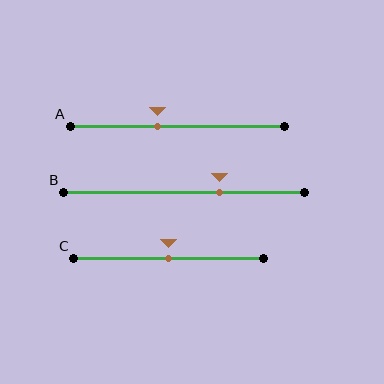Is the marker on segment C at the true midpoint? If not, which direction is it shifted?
Yes, the marker on segment C is at the true midpoint.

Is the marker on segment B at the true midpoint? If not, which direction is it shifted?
No, the marker on segment B is shifted to the right by about 15% of the segment length.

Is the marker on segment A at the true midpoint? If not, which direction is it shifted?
No, the marker on segment A is shifted to the left by about 9% of the segment length.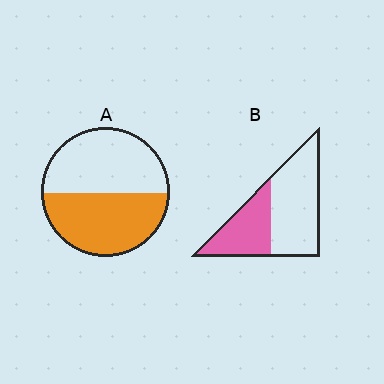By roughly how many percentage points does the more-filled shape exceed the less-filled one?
By roughly 10 percentage points (A over B).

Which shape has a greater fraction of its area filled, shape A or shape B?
Shape A.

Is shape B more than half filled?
No.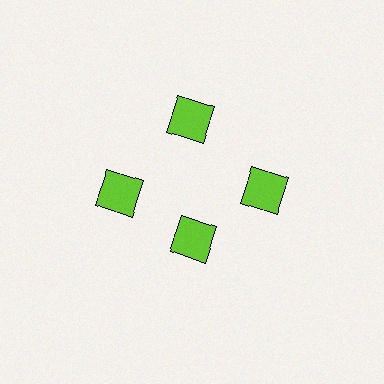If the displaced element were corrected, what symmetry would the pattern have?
It would have 4-fold rotational symmetry — the pattern would map onto itself every 90 degrees.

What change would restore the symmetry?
The symmetry would be restored by moving it outward, back onto the ring so that all 4 squares sit at equal angles and equal distance from the center.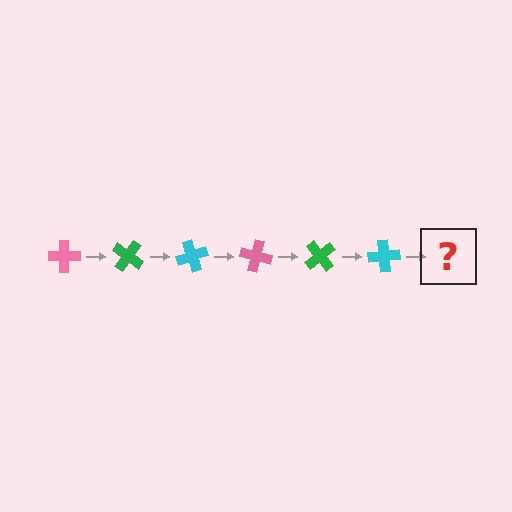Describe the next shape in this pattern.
It should be a pink cross, rotated 210 degrees from the start.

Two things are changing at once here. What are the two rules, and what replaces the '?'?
The two rules are that it rotates 35 degrees each step and the color cycles through pink, green, and cyan. The '?' should be a pink cross, rotated 210 degrees from the start.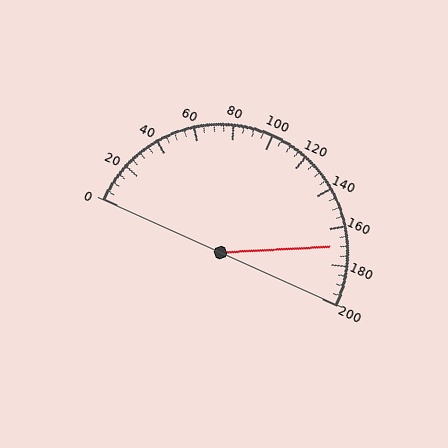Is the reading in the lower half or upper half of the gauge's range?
The reading is in the upper half of the range (0 to 200).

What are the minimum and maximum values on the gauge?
The gauge ranges from 0 to 200.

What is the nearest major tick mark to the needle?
The nearest major tick mark is 160.